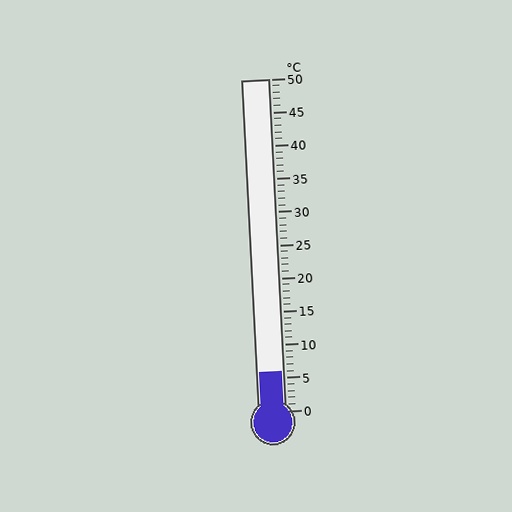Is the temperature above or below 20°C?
The temperature is below 20°C.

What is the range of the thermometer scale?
The thermometer scale ranges from 0°C to 50°C.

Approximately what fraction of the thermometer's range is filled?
The thermometer is filled to approximately 10% of its range.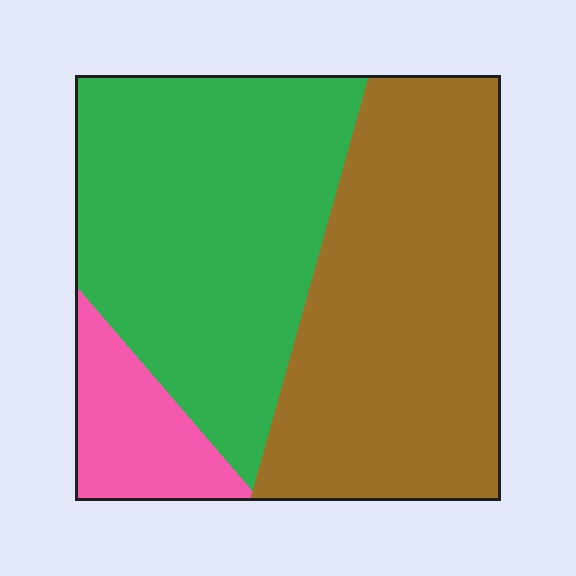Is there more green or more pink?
Green.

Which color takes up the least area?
Pink, at roughly 10%.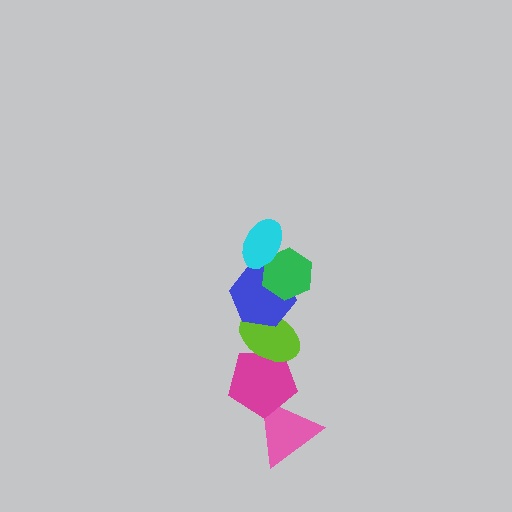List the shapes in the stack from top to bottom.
From top to bottom: the cyan ellipse, the green hexagon, the blue hexagon, the lime ellipse, the magenta pentagon, the pink triangle.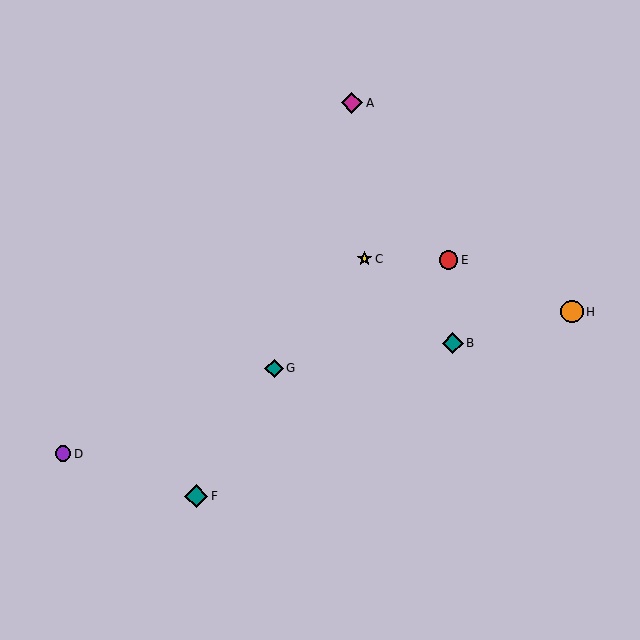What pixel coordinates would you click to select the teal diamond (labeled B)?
Click at (453, 343) to select the teal diamond B.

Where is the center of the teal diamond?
The center of the teal diamond is at (196, 496).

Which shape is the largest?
The teal diamond (labeled F) is the largest.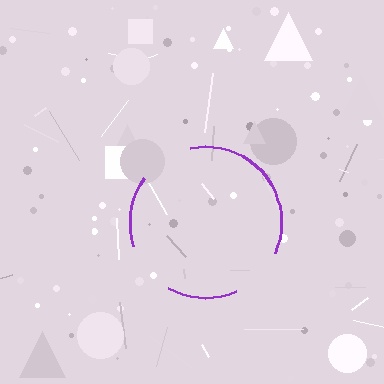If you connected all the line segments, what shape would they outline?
They would outline a circle.